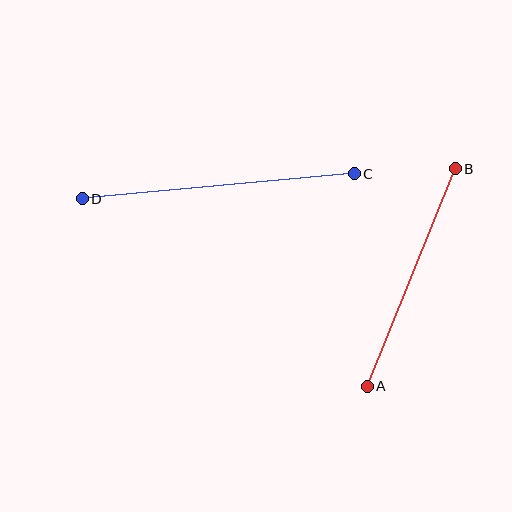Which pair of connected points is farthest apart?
Points C and D are farthest apart.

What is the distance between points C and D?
The distance is approximately 273 pixels.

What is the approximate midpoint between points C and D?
The midpoint is at approximately (218, 186) pixels.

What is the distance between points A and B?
The distance is approximately 235 pixels.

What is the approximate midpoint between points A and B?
The midpoint is at approximately (411, 278) pixels.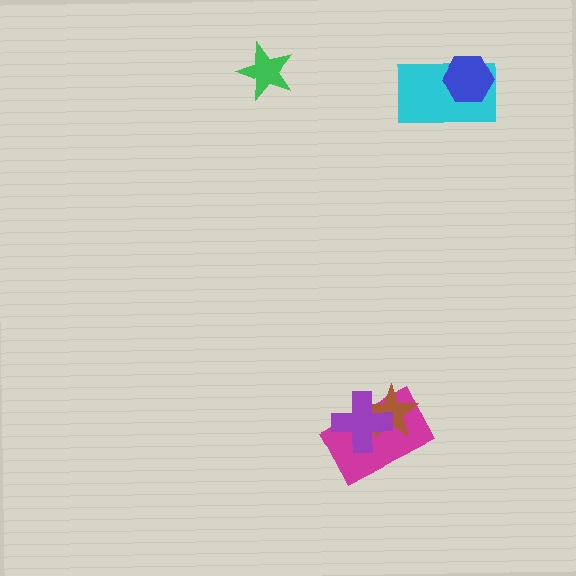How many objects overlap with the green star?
0 objects overlap with the green star.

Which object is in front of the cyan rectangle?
The blue hexagon is in front of the cyan rectangle.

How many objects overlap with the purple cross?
2 objects overlap with the purple cross.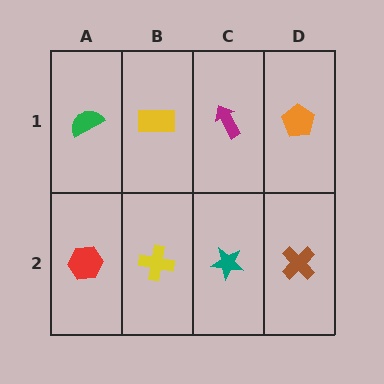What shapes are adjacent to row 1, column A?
A red hexagon (row 2, column A), a yellow rectangle (row 1, column B).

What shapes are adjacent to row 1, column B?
A yellow cross (row 2, column B), a green semicircle (row 1, column A), a magenta arrow (row 1, column C).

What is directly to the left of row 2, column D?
A teal star.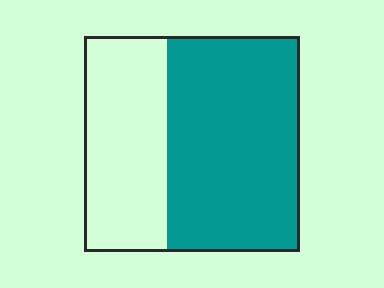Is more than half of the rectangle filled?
Yes.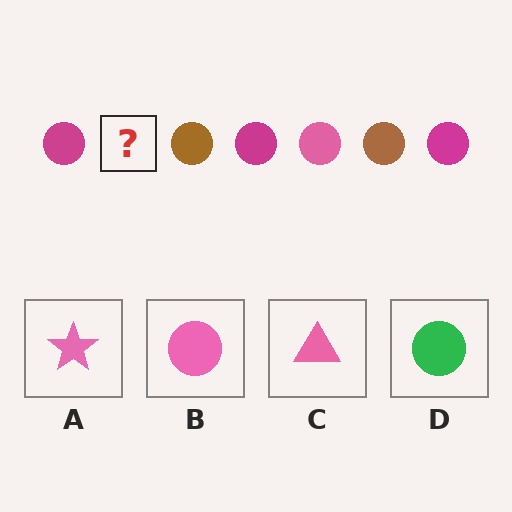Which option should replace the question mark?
Option B.